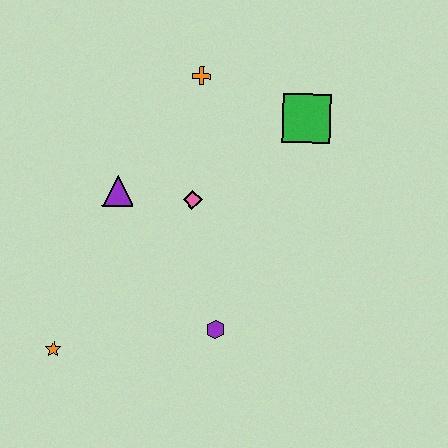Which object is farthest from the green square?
The orange star is farthest from the green square.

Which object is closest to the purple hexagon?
The pink diamond is closest to the purple hexagon.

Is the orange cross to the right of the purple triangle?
Yes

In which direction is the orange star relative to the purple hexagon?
The orange star is to the left of the purple hexagon.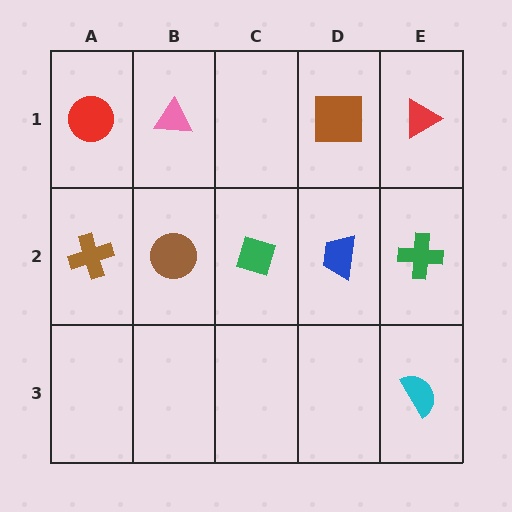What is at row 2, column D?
A blue trapezoid.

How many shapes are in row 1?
4 shapes.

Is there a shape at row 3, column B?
No, that cell is empty.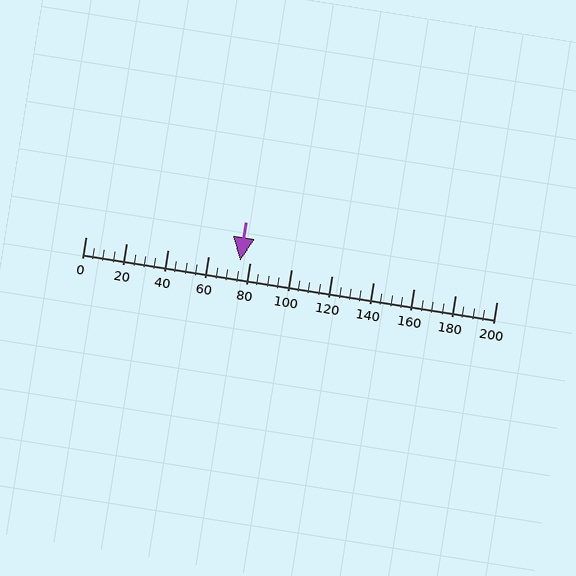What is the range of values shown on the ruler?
The ruler shows values from 0 to 200.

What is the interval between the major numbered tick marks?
The major tick marks are spaced 20 units apart.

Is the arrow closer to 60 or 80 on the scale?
The arrow is closer to 80.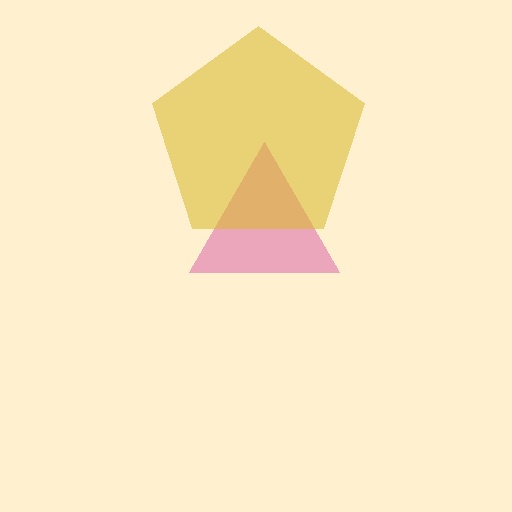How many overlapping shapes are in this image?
There are 2 overlapping shapes in the image.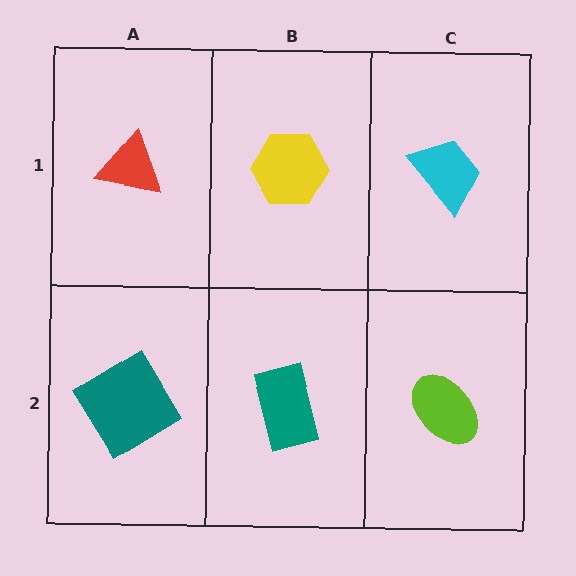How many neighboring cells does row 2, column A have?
2.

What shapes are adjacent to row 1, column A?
A teal diamond (row 2, column A), a yellow hexagon (row 1, column B).